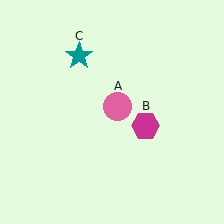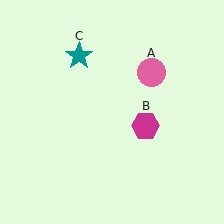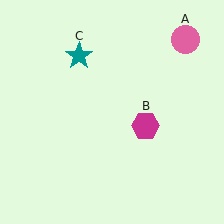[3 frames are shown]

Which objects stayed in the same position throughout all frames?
Magenta hexagon (object B) and teal star (object C) remained stationary.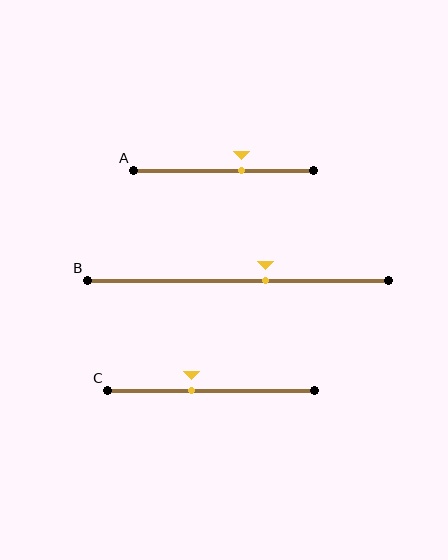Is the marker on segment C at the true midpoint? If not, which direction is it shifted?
No, the marker on segment C is shifted to the left by about 10% of the segment length.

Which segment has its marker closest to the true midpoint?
Segment B has its marker closest to the true midpoint.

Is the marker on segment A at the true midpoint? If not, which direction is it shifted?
No, the marker on segment A is shifted to the right by about 10% of the segment length.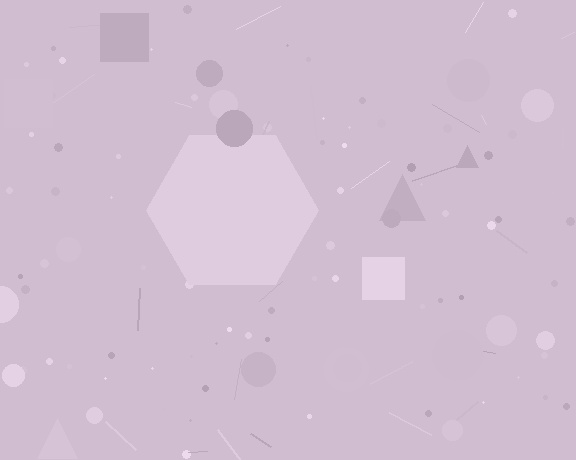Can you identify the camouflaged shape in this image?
The camouflaged shape is a hexagon.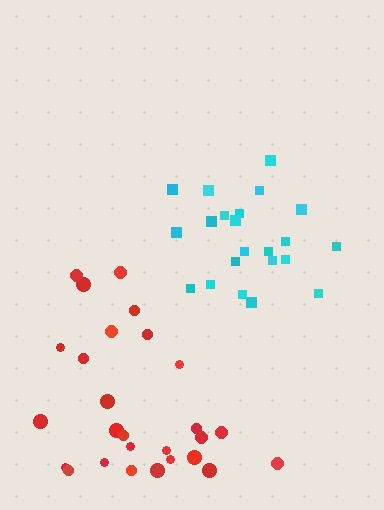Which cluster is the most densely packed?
Cyan.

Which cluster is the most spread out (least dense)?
Red.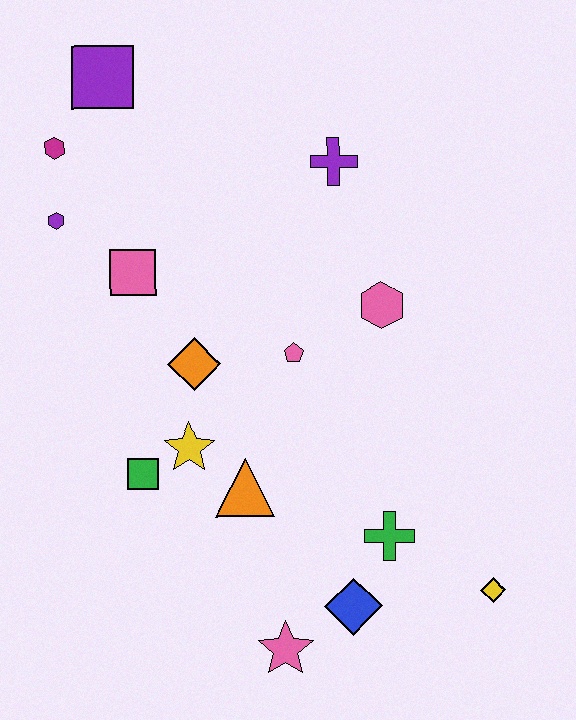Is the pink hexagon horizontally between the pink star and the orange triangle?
No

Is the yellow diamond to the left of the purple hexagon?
No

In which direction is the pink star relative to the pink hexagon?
The pink star is below the pink hexagon.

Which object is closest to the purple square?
The magenta hexagon is closest to the purple square.